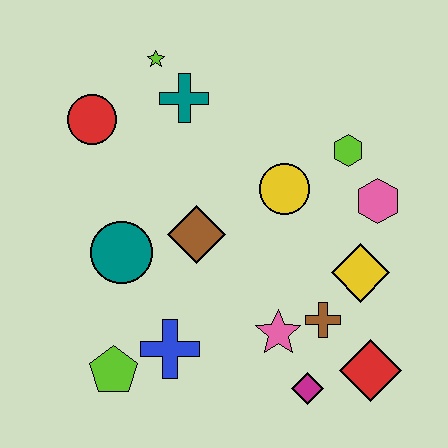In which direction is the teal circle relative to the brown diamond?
The teal circle is to the left of the brown diamond.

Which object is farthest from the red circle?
The red diamond is farthest from the red circle.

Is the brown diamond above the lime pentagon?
Yes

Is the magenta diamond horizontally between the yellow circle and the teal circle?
No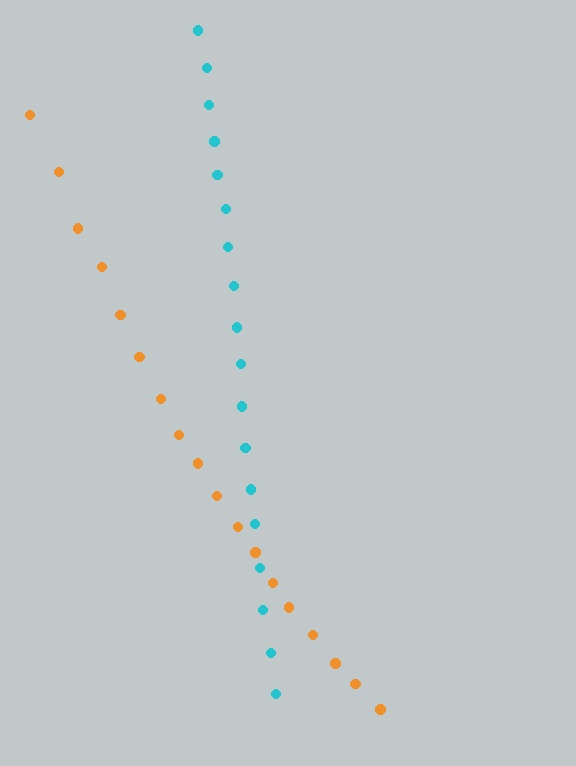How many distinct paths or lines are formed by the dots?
There are 2 distinct paths.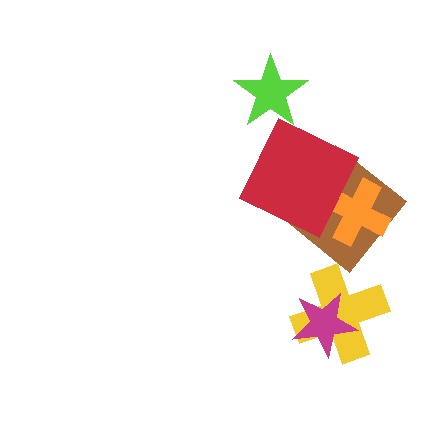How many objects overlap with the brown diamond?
2 objects overlap with the brown diamond.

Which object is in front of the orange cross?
The red square is in front of the orange cross.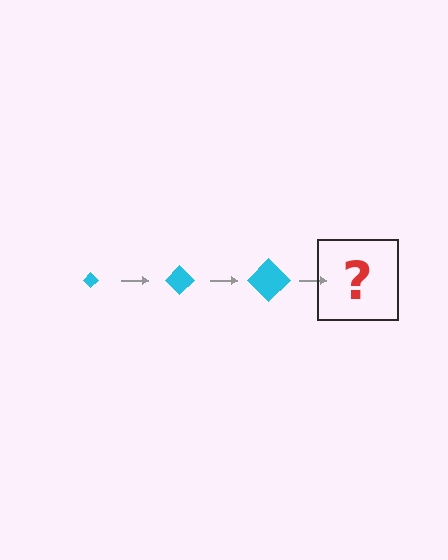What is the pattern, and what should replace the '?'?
The pattern is that the diamond gets progressively larger each step. The '?' should be a cyan diamond, larger than the previous one.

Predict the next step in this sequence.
The next step is a cyan diamond, larger than the previous one.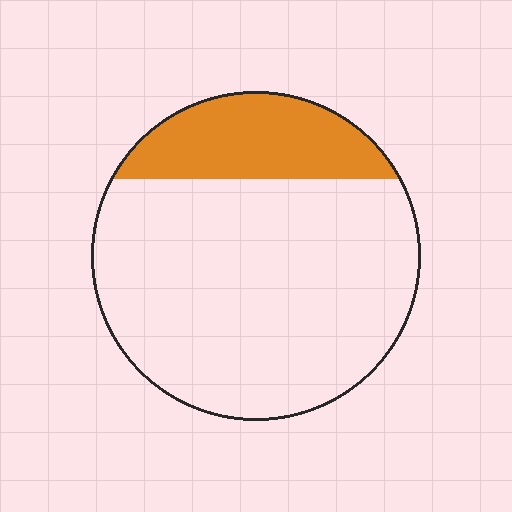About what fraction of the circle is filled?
About one fifth (1/5).